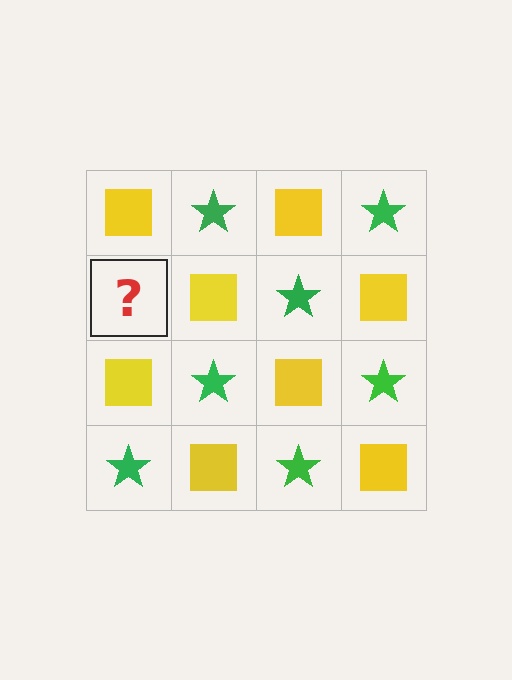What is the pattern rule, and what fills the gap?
The rule is that it alternates yellow square and green star in a checkerboard pattern. The gap should be filled with a green star.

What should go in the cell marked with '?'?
The missing cell should contain a green star.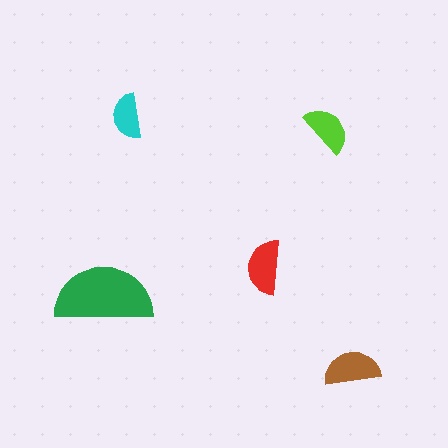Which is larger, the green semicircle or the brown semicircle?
The green one.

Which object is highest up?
The cyan semicircle is topmost.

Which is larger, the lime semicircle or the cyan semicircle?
The lime one.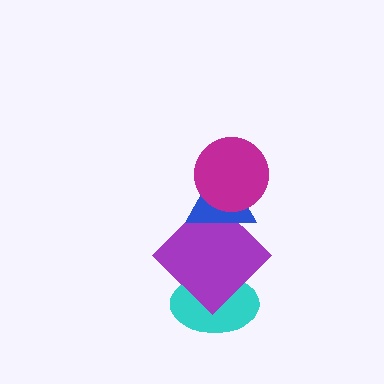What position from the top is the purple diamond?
The purple diamond is 3rd from the top.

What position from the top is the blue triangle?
The blue triangle is 2nd from the top.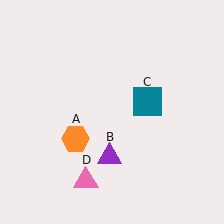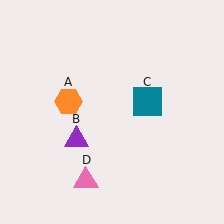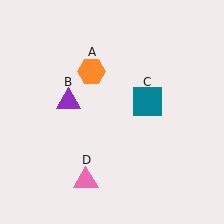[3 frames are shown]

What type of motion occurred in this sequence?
The orange hexagon (object A), purple triangle (object B) rotated clockwise around the center of the scene.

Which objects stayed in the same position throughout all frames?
Teal square (object C) and pink triangle (object D) remained stationary.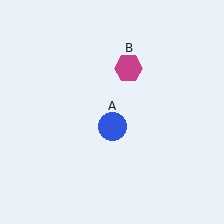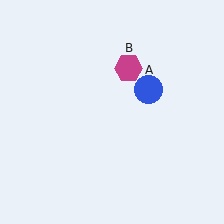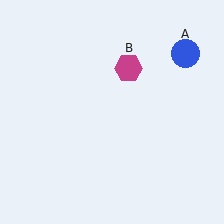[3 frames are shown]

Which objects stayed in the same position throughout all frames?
Magenta hexagon (object B) remained stationary.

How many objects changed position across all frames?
1 object changed position: blue circle (object A).